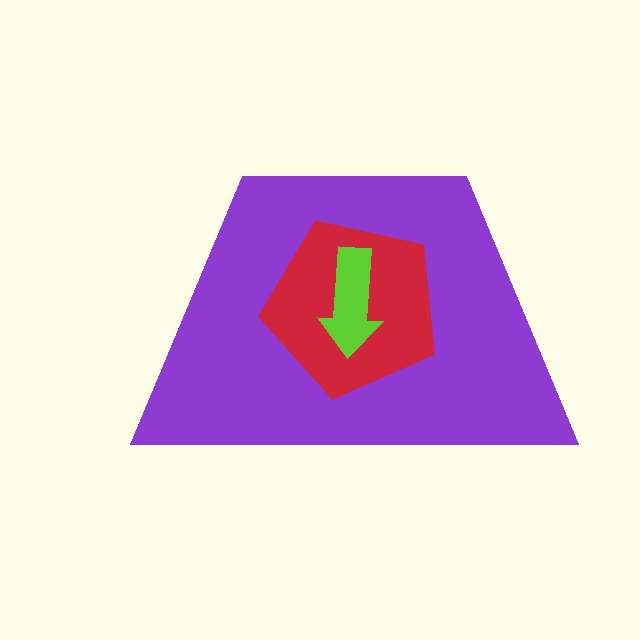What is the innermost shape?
The lime arrow.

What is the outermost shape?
The purple trapezoid.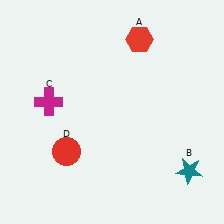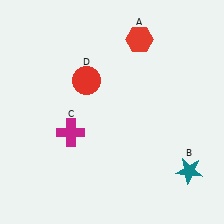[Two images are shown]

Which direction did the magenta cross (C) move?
The magenta cross (C) moved down.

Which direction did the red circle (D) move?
The red circle (D) moved up.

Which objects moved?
The objects that moved are: the magenta cross (C), the red circle (D).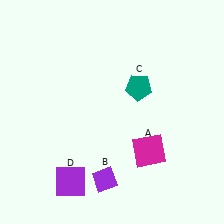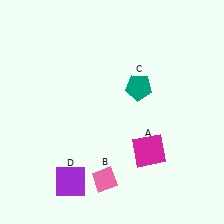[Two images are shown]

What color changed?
The diamond (B) changed from purple in Image 1 to pink in Image 2.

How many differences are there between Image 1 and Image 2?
There is 1 difference between the two images.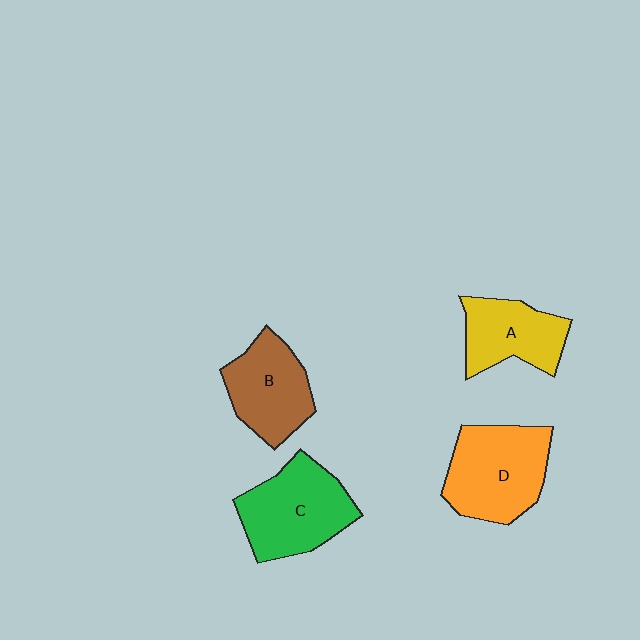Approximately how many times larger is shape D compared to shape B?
Approximately 1.2 times.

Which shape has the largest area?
Shape D (orange).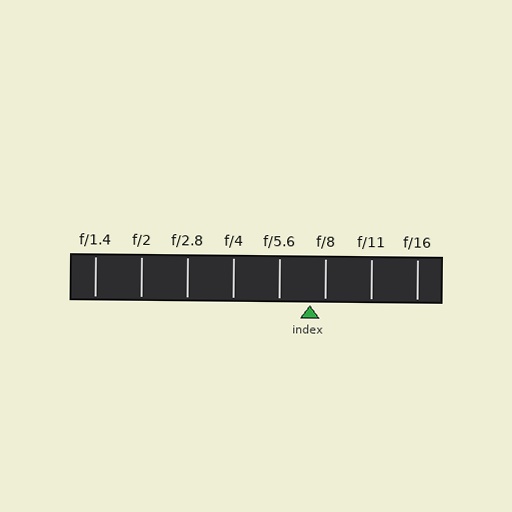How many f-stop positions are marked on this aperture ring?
There are 8 f-stop positions marked.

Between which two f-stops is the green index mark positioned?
The index mark is between f/5.6 and f/8.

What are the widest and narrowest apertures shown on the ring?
The widest aperture shown is f/1.4 and the narrowest is f/16.